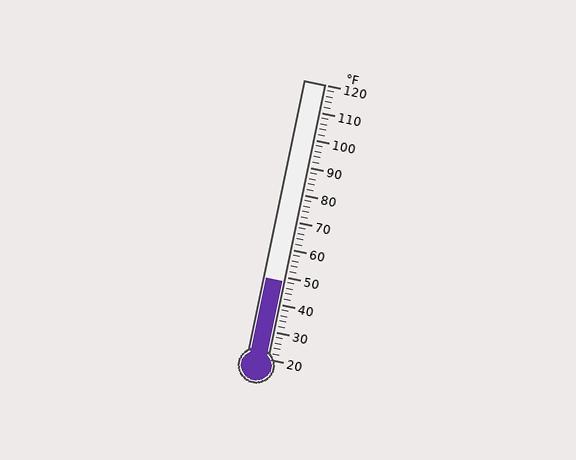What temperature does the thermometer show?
The thermometer shows approximately 48°F.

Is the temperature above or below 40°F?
The temperature is above 40°F.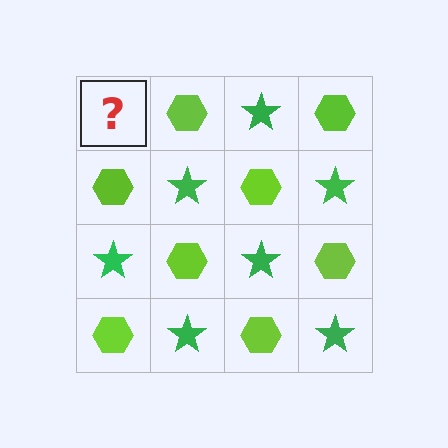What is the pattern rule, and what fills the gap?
The rule is that it alternates green star and lime hexagon in a checkerboard pattern. The gap should be filled with a green star.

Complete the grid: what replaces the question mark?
The question mark should be replaced with a green star.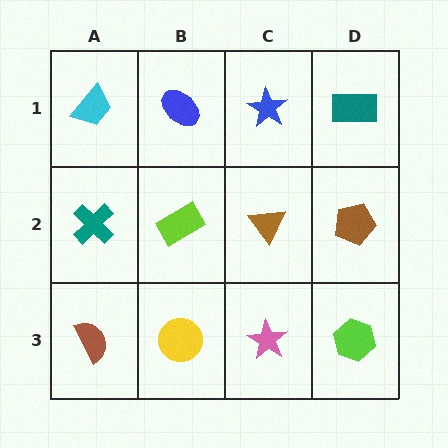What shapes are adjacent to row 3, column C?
A brown triangle (row 2, column C), a yellow circle (row 3, column B), a lime hexagon (row 3, column D).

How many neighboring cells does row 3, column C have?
3.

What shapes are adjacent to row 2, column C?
A blue star (row 1, column C), a pink star (row 3, column C), a lime rectangle (row 2, column B), a brown pentagon (row 2, column D).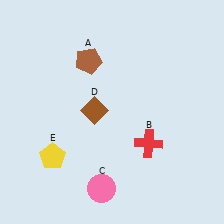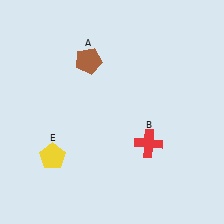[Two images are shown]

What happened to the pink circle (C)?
The pink circle (C) was removed in Image 2. It was in the bottom-left area of Image 1.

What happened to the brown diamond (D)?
The brown diamond (D) was removed in Image 2. It was in the top-left area of Image 1.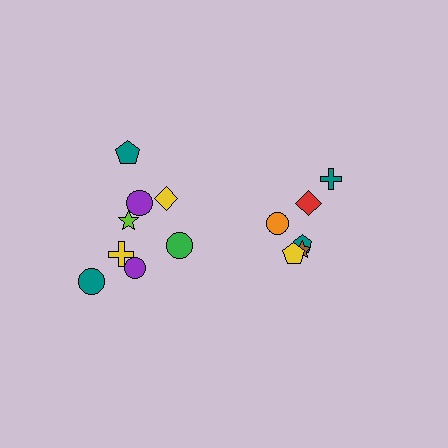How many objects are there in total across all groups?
There are 14 objects.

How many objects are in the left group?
There are 8 objects.